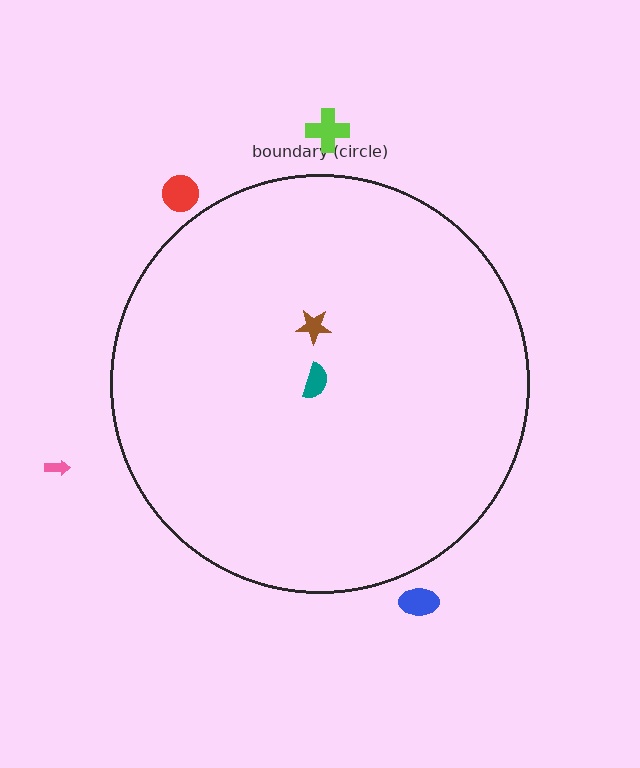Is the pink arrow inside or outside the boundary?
Outside.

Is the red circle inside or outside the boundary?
Outside.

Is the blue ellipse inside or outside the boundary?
Outside.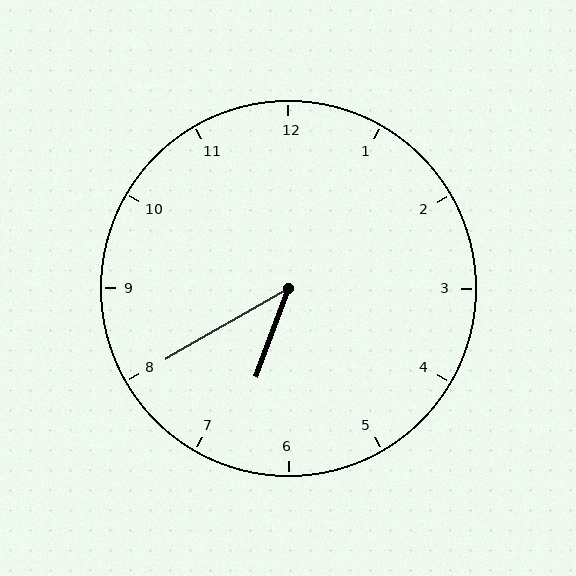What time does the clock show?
6:40.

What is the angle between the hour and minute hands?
Approximately 40 degrees.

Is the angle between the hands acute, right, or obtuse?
It is acute.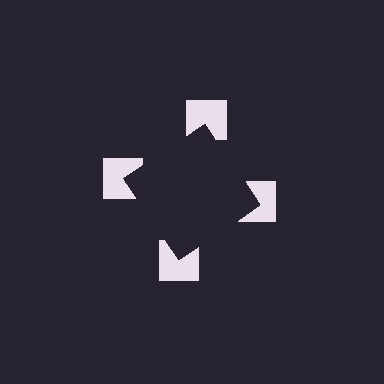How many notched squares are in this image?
There are 4 — one at each vertex of the illusory square.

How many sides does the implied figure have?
4 sides.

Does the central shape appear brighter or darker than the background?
It typically appears slightly darker than the background, even though no actual brightness change is drawn.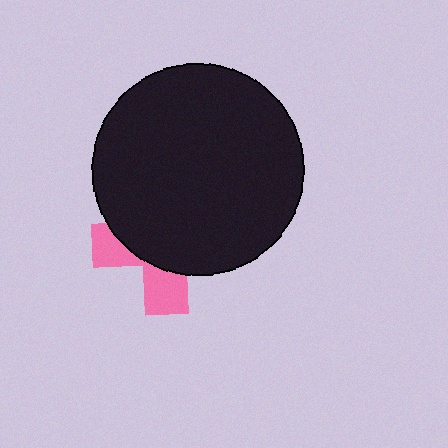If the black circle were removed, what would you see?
You would see the complete pink cross.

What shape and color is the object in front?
The object in front is a black circle.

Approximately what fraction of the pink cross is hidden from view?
Roughly 69% of the pink cross is hidden behind the black circle.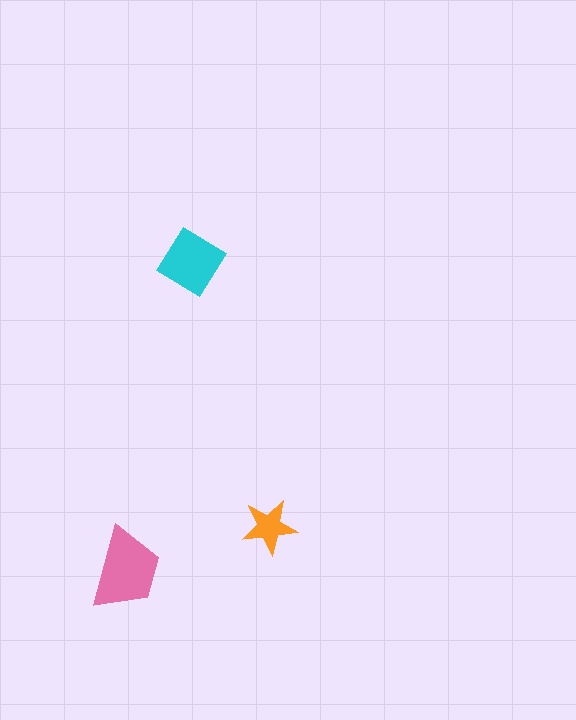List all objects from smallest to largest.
The orange star, the cyan diamond, the pink trapezoid.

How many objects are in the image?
There are 3 objects in the image.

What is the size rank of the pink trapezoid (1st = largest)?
1st.